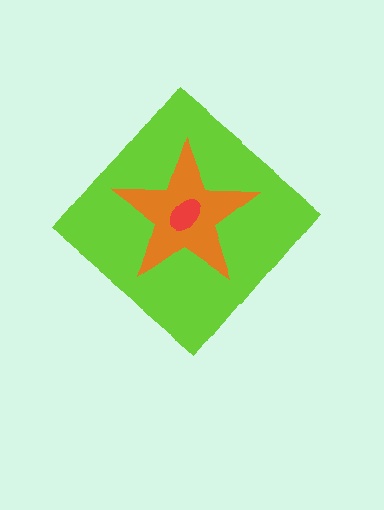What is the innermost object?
The red ellipse.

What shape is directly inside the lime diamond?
The orange star.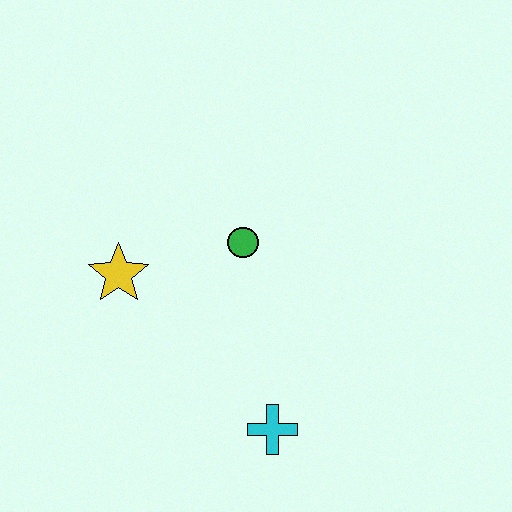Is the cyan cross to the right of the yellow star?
Yes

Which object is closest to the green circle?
The yellow star is closest to the green circle.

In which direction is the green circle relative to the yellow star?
The green circle is to the right of the yellow star.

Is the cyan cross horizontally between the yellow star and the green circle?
No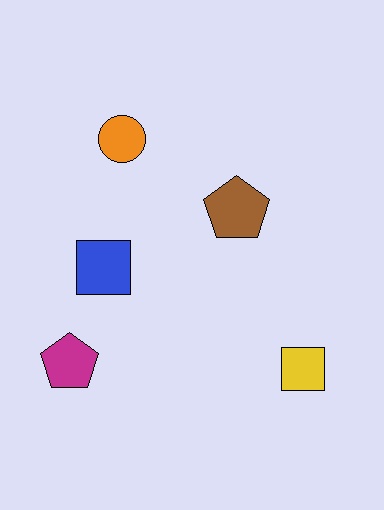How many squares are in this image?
There are 2 squares.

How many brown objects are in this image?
There is 1 brown object.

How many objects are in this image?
There are 5 objects.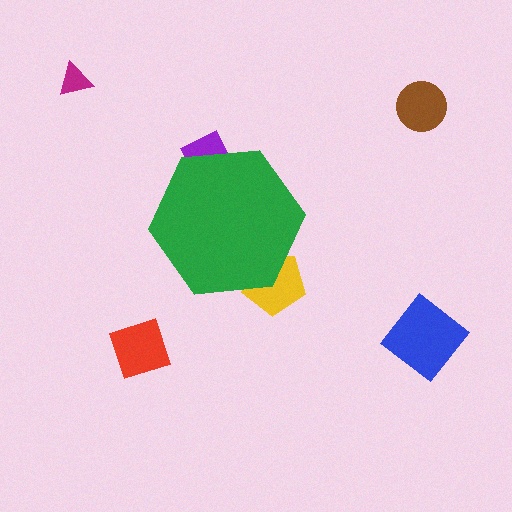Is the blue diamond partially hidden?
No, the blue diamond is fully visible.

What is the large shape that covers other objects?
A green hexagon.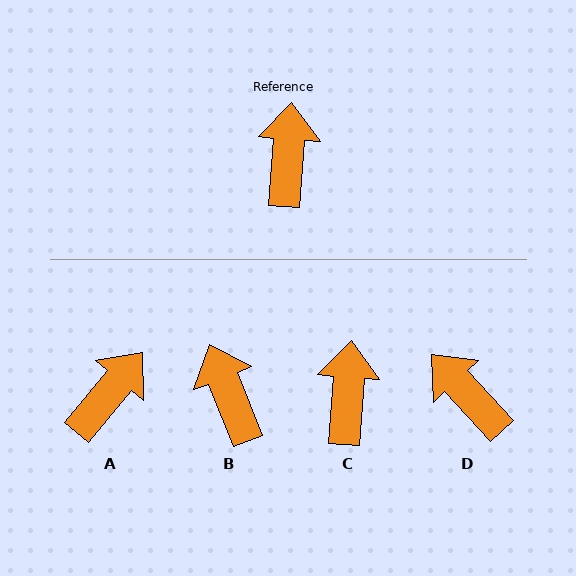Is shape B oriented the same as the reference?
No, it is off by about 26 degrees.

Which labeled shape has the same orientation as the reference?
C.